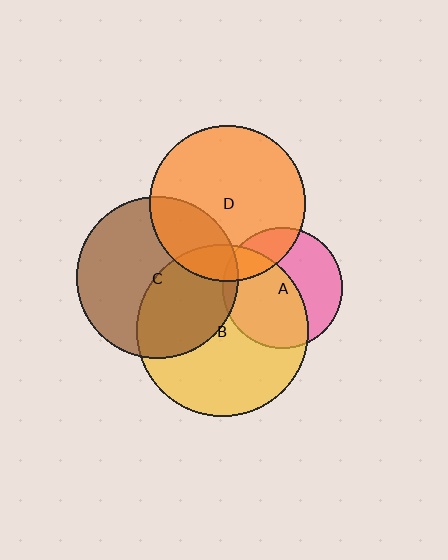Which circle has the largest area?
Circle B (yellow).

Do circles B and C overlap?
Yes.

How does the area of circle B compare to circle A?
Approximately 2.0 times.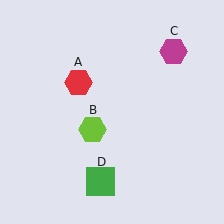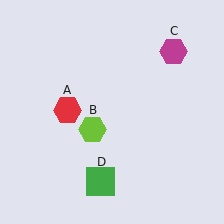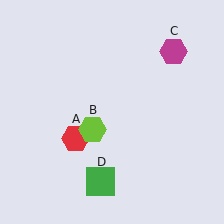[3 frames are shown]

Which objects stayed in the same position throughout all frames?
Lime hexagon (object B) and magenta hexagon (object C) and green square (object D) remained stationary.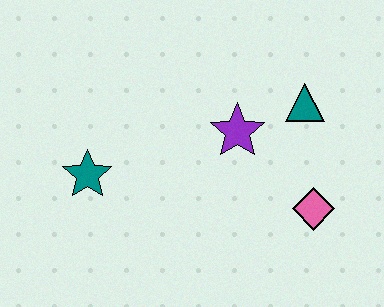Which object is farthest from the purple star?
The teal star is farthest from the purple star.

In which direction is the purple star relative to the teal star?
The purple star is to the right of the teal star.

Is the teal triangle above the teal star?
Yes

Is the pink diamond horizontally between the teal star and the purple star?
No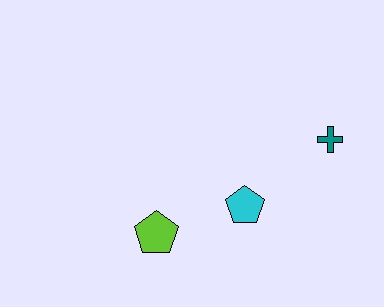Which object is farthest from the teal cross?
The lime pentagon is farthest from the teal cross.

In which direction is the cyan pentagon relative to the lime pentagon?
The cyan pentagon is to the right of the lime pentagon.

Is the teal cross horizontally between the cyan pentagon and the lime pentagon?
No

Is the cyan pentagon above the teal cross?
No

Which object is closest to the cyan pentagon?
The lime pentagon is closest to the cyan pentagon.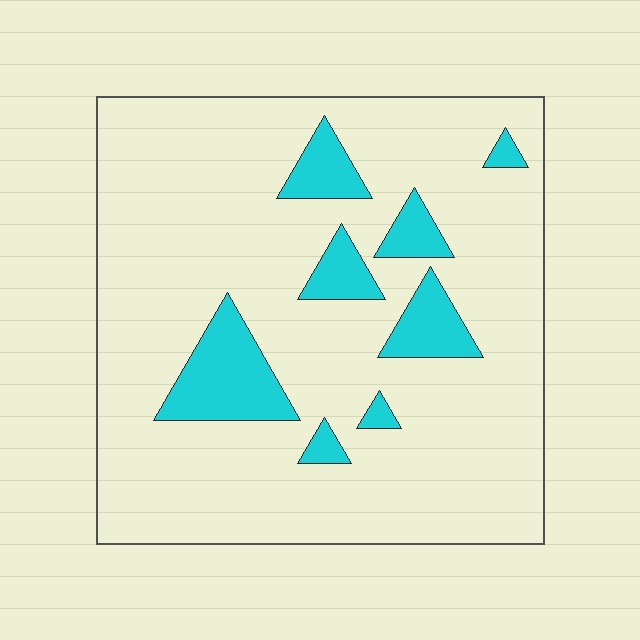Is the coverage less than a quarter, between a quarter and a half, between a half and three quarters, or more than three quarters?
Less than a quarter.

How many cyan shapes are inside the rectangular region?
8.